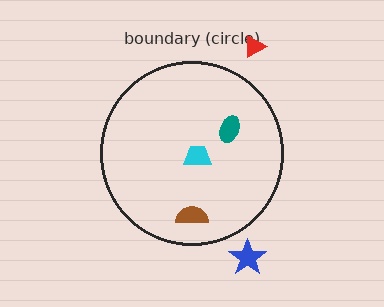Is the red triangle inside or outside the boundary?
Outside.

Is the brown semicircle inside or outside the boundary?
Inside.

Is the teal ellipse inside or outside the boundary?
Inside.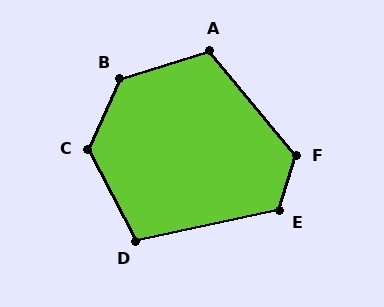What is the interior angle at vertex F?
Approximately 123 degrees (obtuse).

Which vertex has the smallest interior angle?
D, at approximately 106 degrees.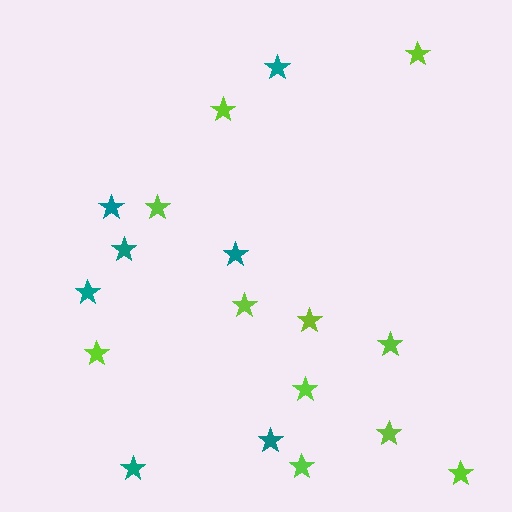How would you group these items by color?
There are 2 groups: one group of teal stars (7) and one group of lime stars (11).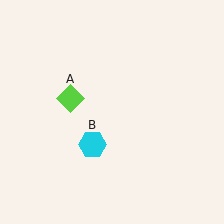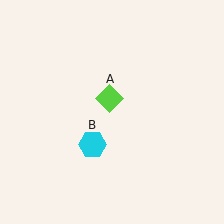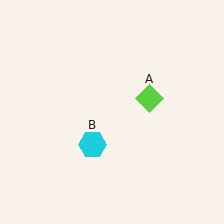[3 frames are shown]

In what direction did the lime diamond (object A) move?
The lime diamond (object A) moved right.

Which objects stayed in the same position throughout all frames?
Cyan hexagon (object B) remained stationary.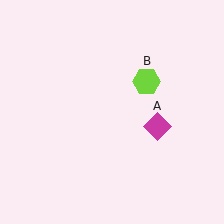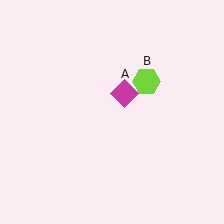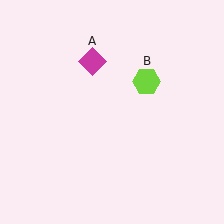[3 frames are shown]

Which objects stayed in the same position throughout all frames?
Lime hexagon (object B) remained stationary.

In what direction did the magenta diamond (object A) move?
The magenta diamond (object A) moved up and to the left.